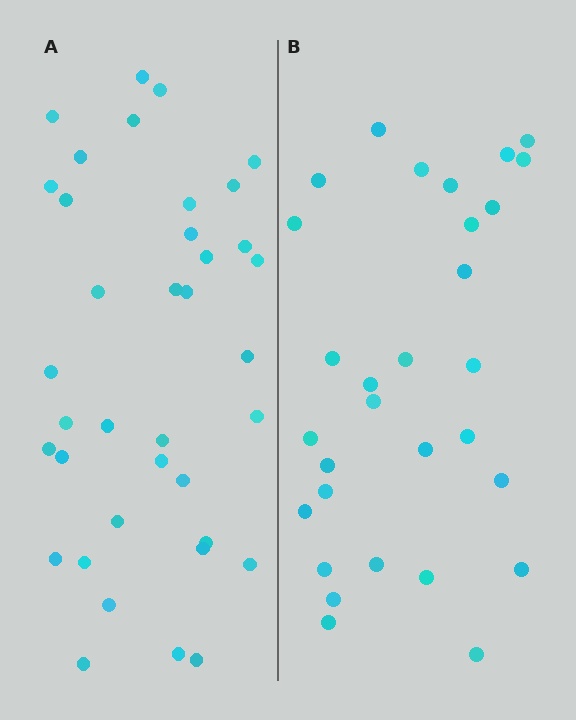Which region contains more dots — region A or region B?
Region A (the left region) has more dots.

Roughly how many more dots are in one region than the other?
Region A has roughly 8 or so more dots than region B.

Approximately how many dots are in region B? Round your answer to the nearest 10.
About 30 dots.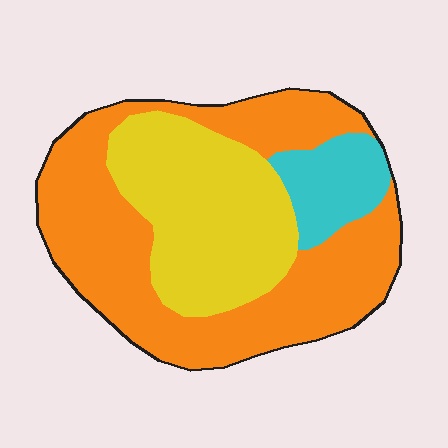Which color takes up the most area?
Orange, at roughly 55%.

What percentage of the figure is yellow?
Yellow takes up about one third (1/3) of the figure.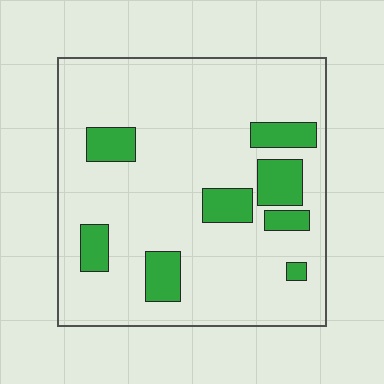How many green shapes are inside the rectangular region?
8.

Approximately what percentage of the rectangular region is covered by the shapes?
Approximately 15%.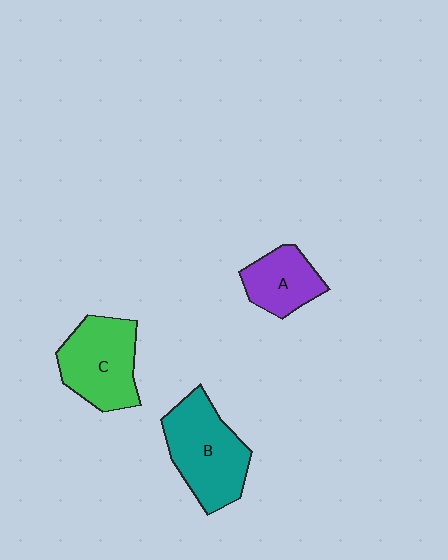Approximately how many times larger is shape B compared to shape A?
Approximately 1.7 times.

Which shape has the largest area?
Shape B (teal).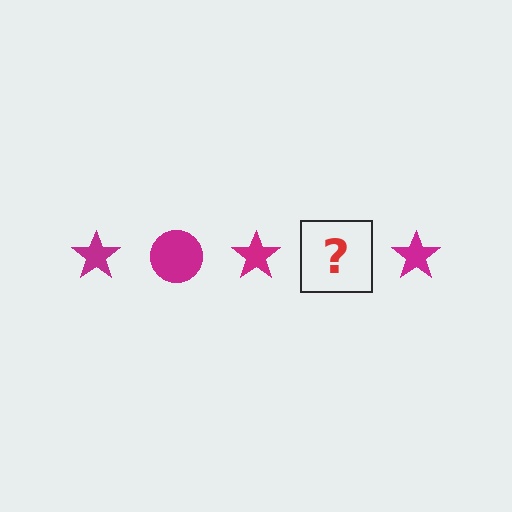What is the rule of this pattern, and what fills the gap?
The rule is that the pattern cycles through star, circle shapes in magenta. The gap should be filled with a magenta circle.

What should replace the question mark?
The question mark should be replaced with a magenta circle.